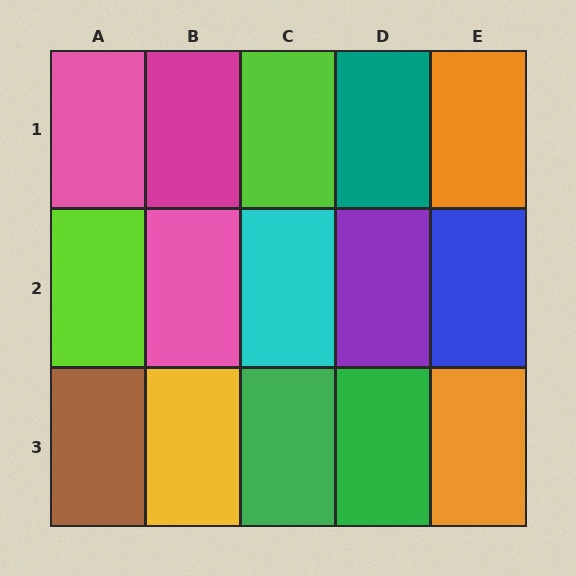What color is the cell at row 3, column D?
Green.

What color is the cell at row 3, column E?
Orange.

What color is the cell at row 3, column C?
Green.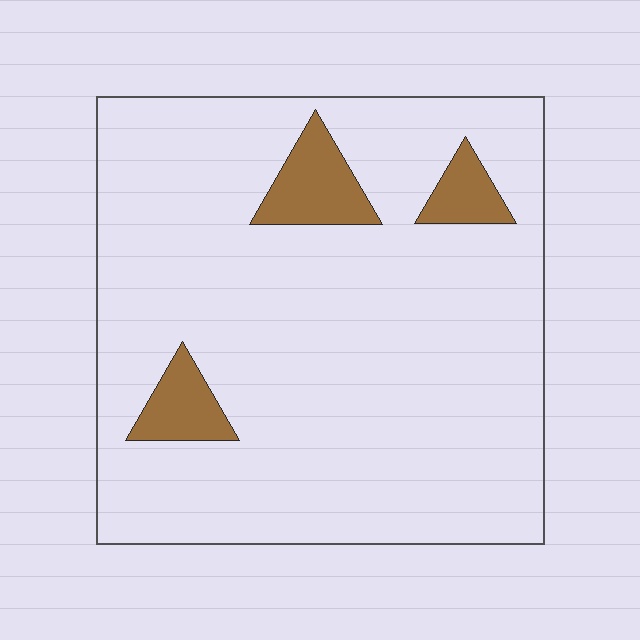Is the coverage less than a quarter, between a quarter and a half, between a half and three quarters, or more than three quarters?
Less than a quarter.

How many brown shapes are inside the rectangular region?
3.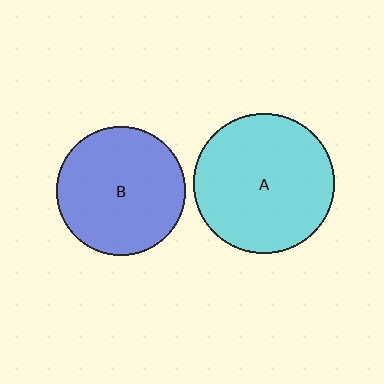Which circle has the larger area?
Circle A (cyan).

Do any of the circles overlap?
No, none of the circles overlap.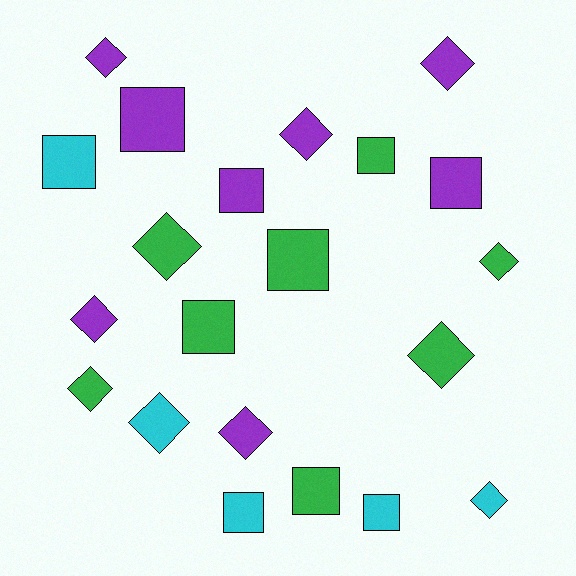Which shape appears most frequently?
Diamond, with 11 objects.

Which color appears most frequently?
Green, with 8 objects.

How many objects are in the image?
There are 21 objects.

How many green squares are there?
There are 4 green squares.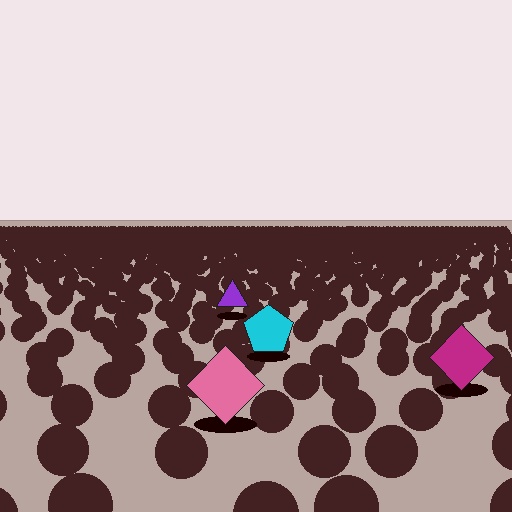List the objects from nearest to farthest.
From nearest to farthest: the pink diamond, the magenta diamond, the cyan pentagon, the purple triangle.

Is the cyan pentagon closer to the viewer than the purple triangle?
Yes. The cyan pentagon is closer — you can tell from the texture gradient: the ground texture is coarser near it.